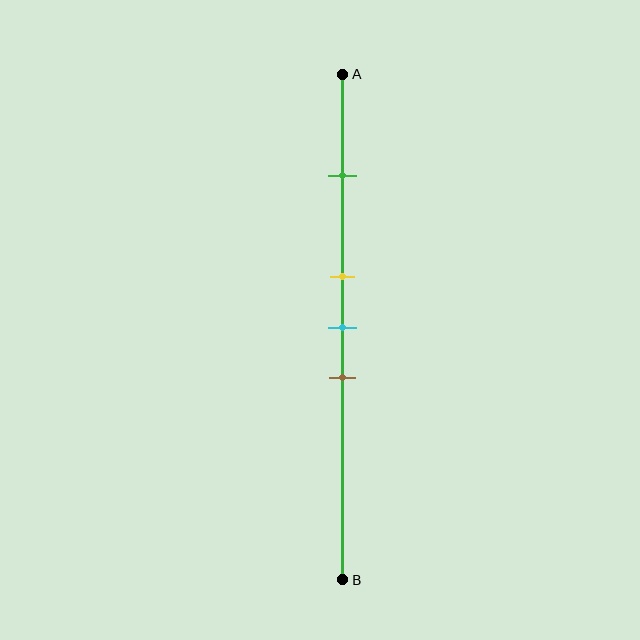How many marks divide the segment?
There are 4 marks dividing the segment.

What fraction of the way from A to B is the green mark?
The green mark is approximately 20% (0.2) of the way from A to B.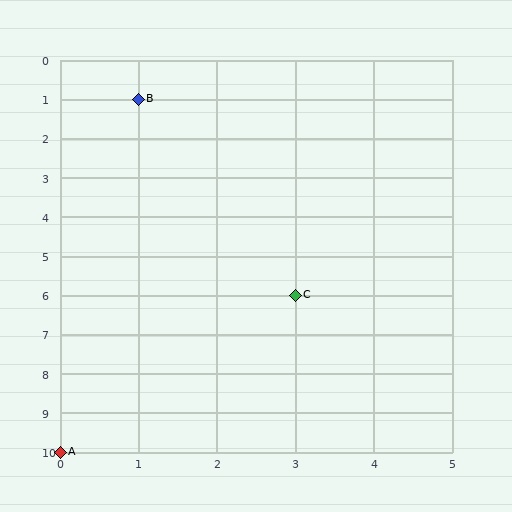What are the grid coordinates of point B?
Point B is at grid coordinates (1, 1).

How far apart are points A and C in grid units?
Points A and C are 3 columns and 4 rows apart (about 5.0 grid units diagonally).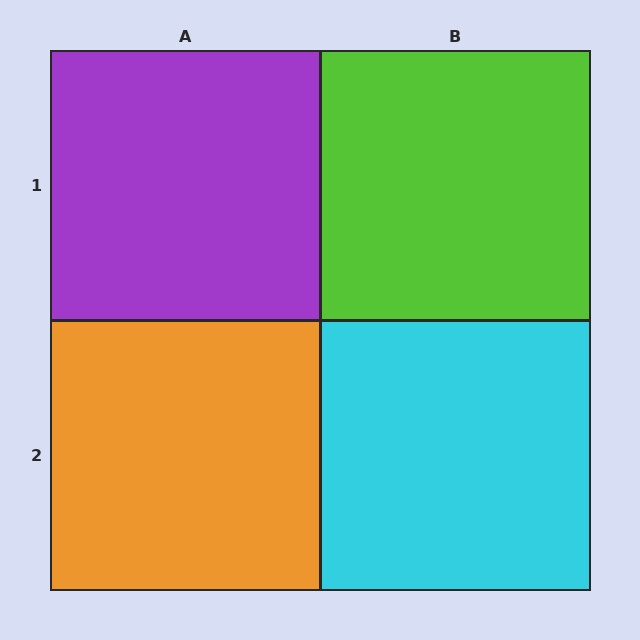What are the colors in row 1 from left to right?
Purple, lime.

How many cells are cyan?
1 cell is cyan.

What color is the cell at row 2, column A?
Orange.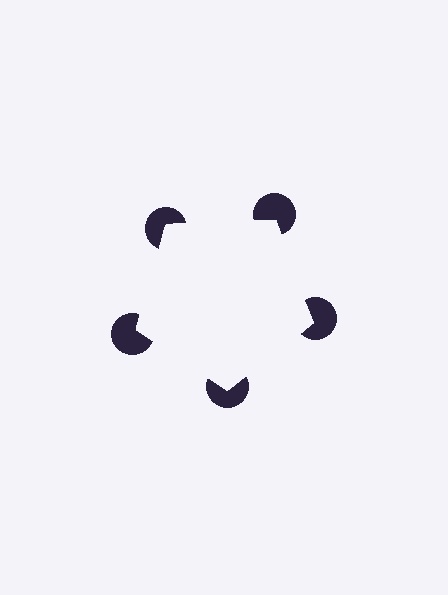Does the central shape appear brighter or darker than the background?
It typically appears slightly brighter than the background, even though no actual brightness change is drawn.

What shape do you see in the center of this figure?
An illusory pentagon — its edges are inferred from the aligned wedge cuts in the pac-man discs, not physically drawn.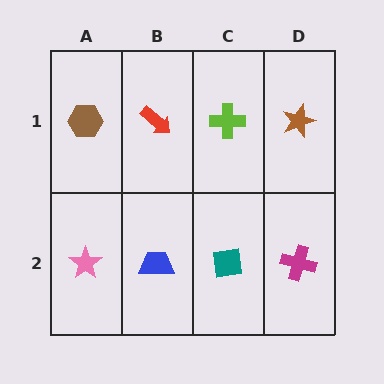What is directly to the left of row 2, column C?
A blue trapezoid.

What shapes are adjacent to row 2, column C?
A lime cross (row 1, column C), a blue trapezoid (row 2, column B), a magenta cross (row 2, column D).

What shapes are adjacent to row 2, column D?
A brown star (row 1, column D), a teal square (row 2, column C).